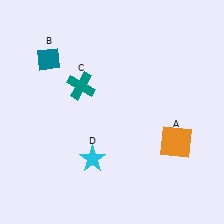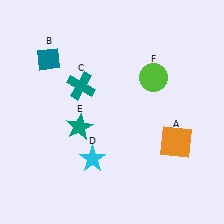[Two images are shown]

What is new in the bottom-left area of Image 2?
A teal star (E) was added in the bottom-left area of Image 2.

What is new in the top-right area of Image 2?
A lime circle (F) was added in the top-right area of Image 2.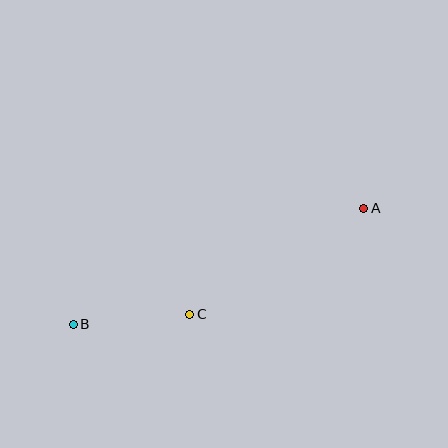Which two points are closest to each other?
Points B and C are closest to each other.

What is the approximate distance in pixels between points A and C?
The distance between A and C is approximately 204 pixels.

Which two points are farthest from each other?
Points A and B are farthest from each other.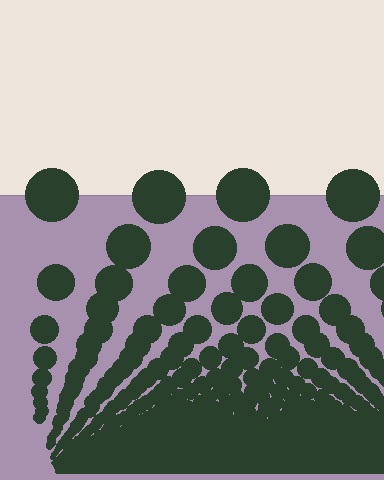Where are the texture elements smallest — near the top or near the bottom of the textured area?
Near the bottom.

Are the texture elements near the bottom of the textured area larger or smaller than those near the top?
Smaller. The gradient is inverted — elements near the bottom are smaller and denser.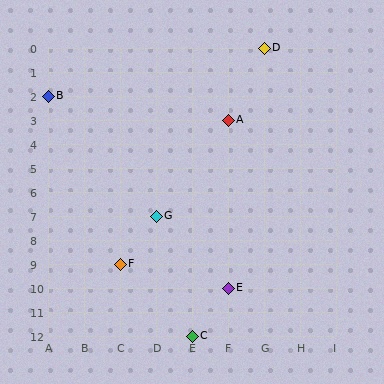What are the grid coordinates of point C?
Point C is at grid coordinates (E, 12).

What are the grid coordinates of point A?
Point A is at grid coordinates (F, 3).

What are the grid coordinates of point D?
Point D is at grid coordinates (G, 0).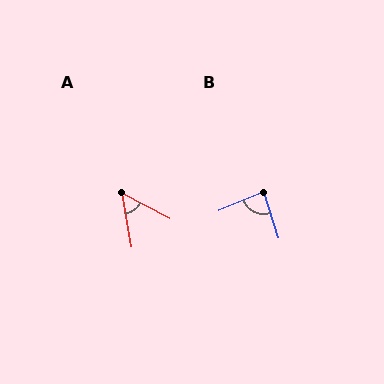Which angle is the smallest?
A, at approximately 53 degrees.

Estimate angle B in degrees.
Approximately 85 degrees.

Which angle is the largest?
B, at approximately 85 degrees.